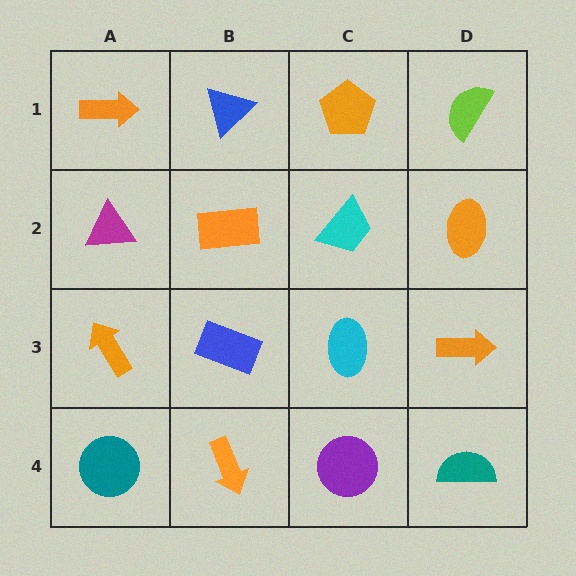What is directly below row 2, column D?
An orange arrow.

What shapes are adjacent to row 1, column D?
An orange ellipse (row 2, column D), an orange pentagon (row 1, column C).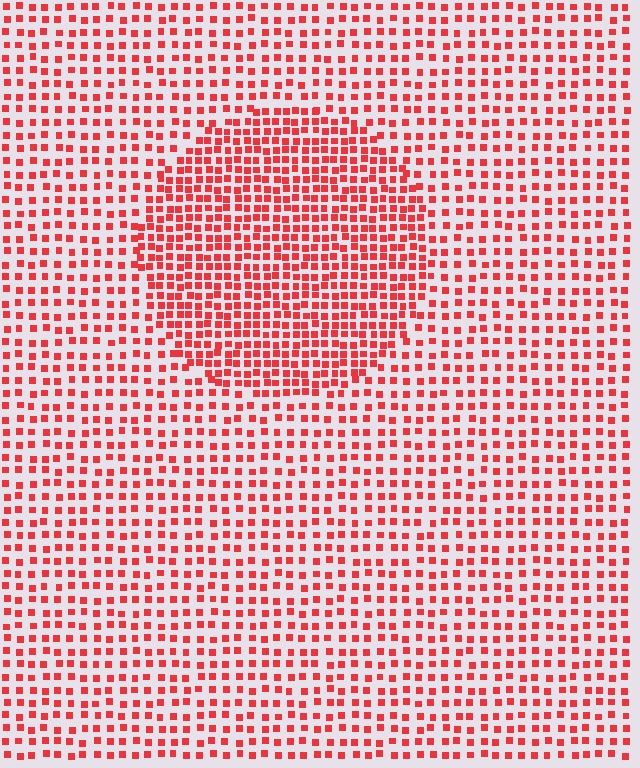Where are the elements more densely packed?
The elements are more densely packed inside the circle boundary.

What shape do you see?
I see a circle.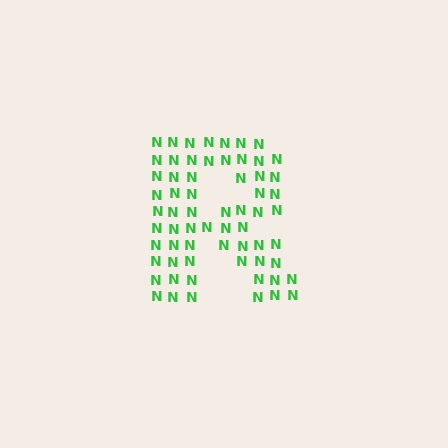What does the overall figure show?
The overall figure shows the letter R.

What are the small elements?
The small elements are letter N's.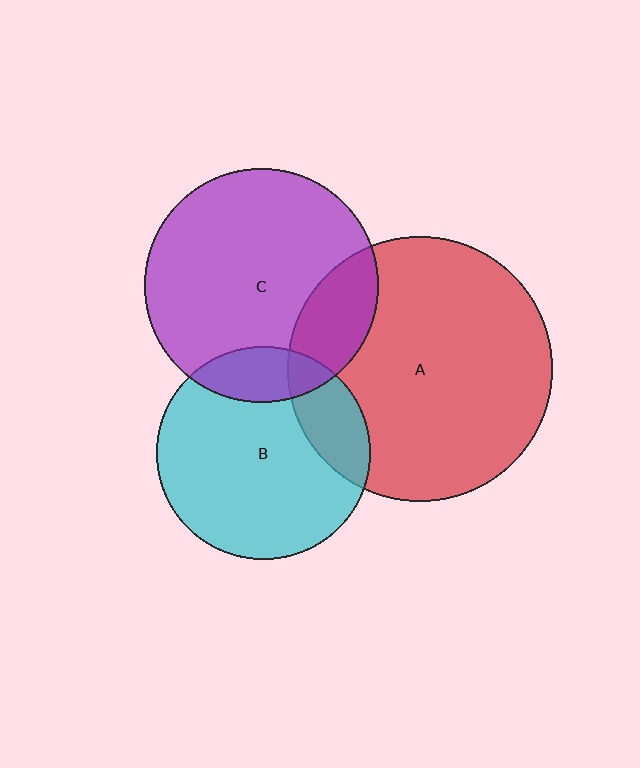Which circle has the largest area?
Circle A (red).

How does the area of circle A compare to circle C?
Approximately 1.3 times.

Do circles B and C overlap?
Yes.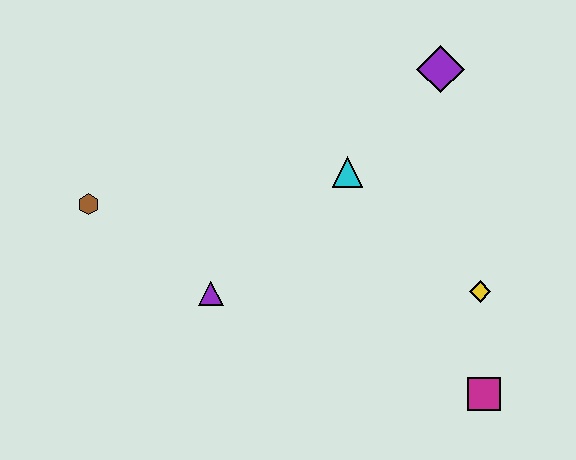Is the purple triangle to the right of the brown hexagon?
Yes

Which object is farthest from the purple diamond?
The brown hexagon is farthest from the purple diamond.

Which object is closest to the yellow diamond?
The magenta square is closest to the yellow diamond.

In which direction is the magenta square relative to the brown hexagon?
The magenta square is to the right of the brown hexagon.